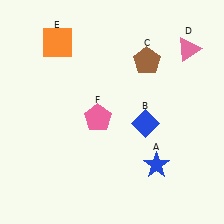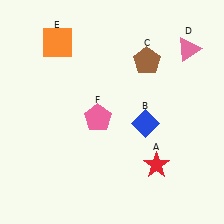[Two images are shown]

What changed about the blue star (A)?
In Image 1, A is blue. In Image 2, it changed to red.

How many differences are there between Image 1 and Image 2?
There is 1 difference between the two images.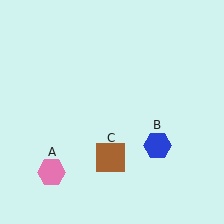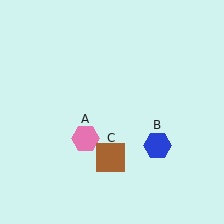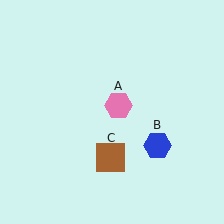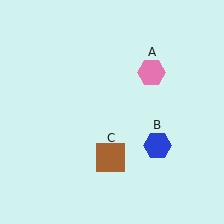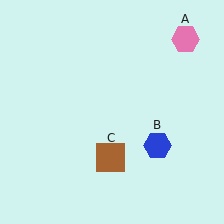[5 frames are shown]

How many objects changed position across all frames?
1 object changed position: pink hexagon (object A).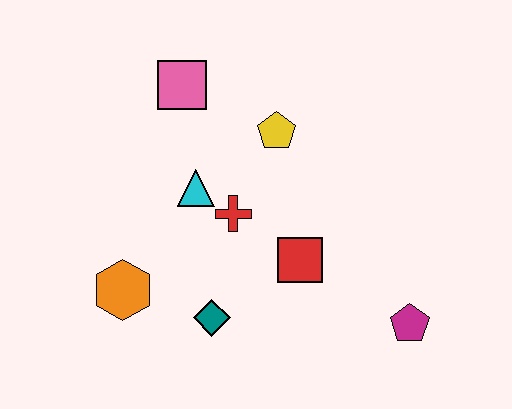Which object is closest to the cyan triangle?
The red cross is closest to the cyan triangle.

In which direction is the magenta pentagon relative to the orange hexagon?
The magenta pentagon is to the right of the orange hexagon.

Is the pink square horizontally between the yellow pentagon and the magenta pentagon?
No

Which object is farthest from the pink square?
The magenta pentagon is farthest from the pink square.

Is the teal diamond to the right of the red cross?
No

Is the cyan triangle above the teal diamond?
Yes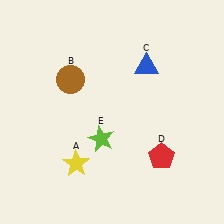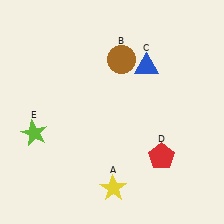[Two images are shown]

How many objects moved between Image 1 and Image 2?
3 objects moved between the two images.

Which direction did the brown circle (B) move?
The brown circle (B) moved right.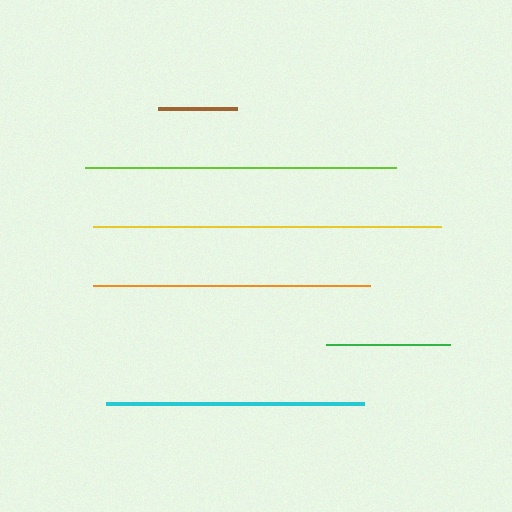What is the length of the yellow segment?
The yellow segment is approximately 348 pixels long.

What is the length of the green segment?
The green segment is approximately 124 pixels long.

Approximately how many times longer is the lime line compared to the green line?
The lime line is approximately 2.5 times the length of the green line.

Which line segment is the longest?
The yellow line is the longest at approximately 348 pixels.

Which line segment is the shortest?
The brown line is the shortest at approximately 79 pixels.